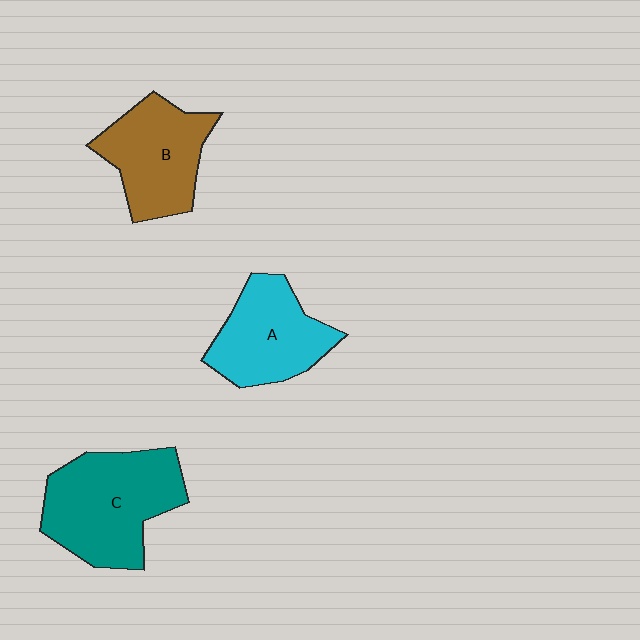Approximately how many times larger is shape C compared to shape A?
Approximately 1.3 times.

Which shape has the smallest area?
Shape A (cyan).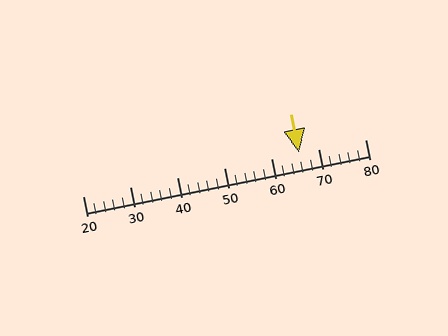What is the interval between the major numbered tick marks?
The major tick marks are spaced 10 units apart.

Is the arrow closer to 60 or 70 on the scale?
The arrow is closer to 70.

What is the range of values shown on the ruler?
The ruler shows values from 20 to 80.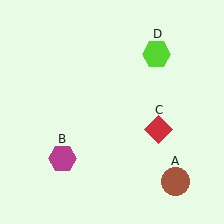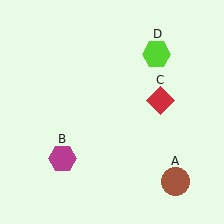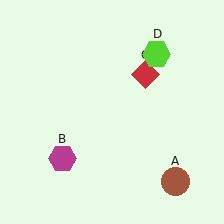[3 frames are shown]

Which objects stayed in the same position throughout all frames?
Brown circle (object A) and magenta hexagon (object B) and lime hexagon (object D) remained stationary.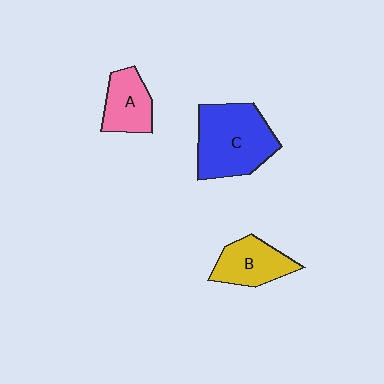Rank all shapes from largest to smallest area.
From largest to smallest: C (blue), B (yellow), A (pink).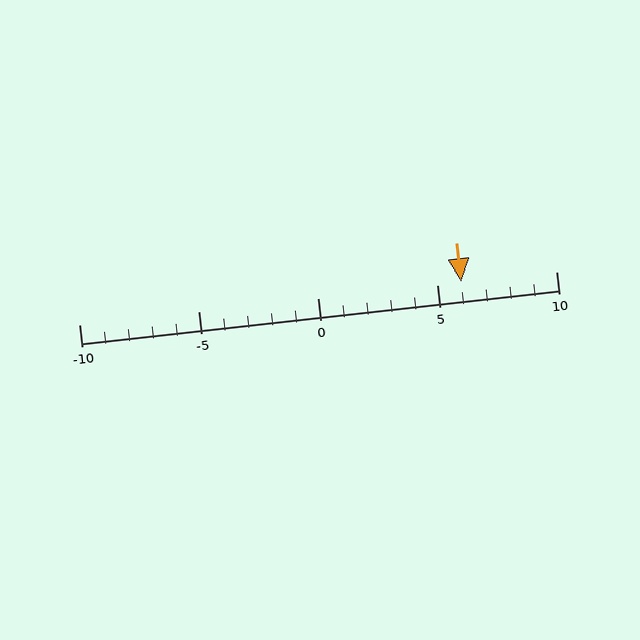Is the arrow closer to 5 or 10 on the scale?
The arrow is closer to 5.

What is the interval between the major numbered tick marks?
The major tick marks are spaced 5 units apart.